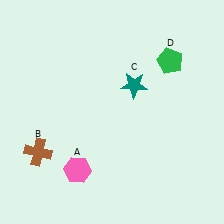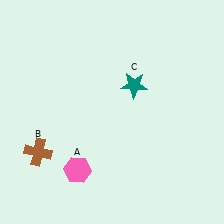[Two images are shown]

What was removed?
The green pentagon (D) was removed in Image 2.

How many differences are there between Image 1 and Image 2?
There is 1 difference between the two images.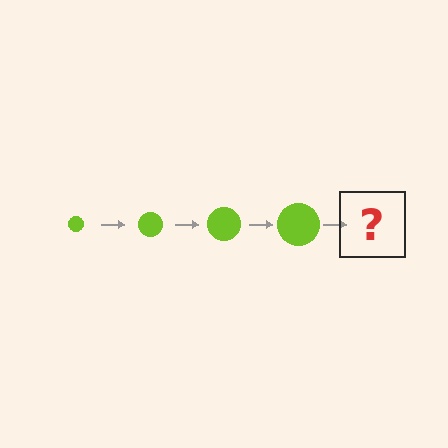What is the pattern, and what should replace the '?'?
The pattern is that the circle gets progressively larger each step. The '?' should be a lime circle, larger than the previous one.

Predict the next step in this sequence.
The next step is a lime circle, larger than the previous one.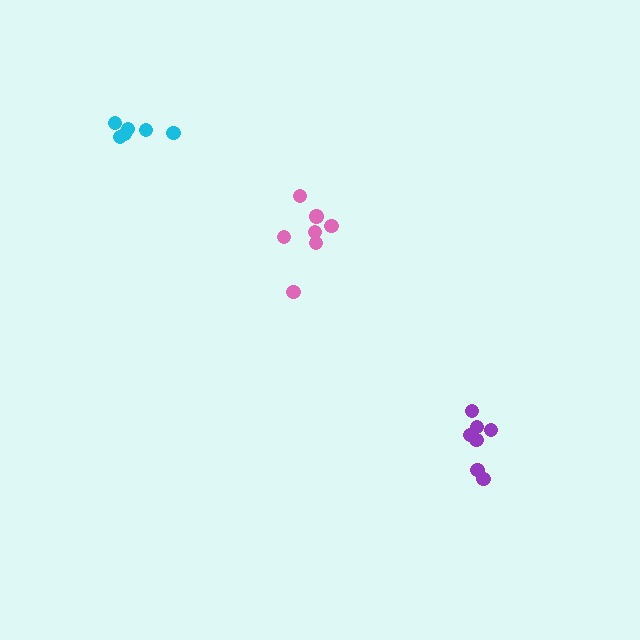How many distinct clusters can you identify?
There are 3 distinct clusters.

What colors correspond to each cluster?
The clusters are colored: pink, purple, cyan.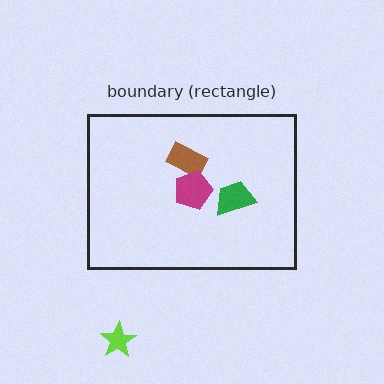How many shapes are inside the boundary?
3 inside, 1 outside.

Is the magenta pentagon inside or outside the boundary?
Inside.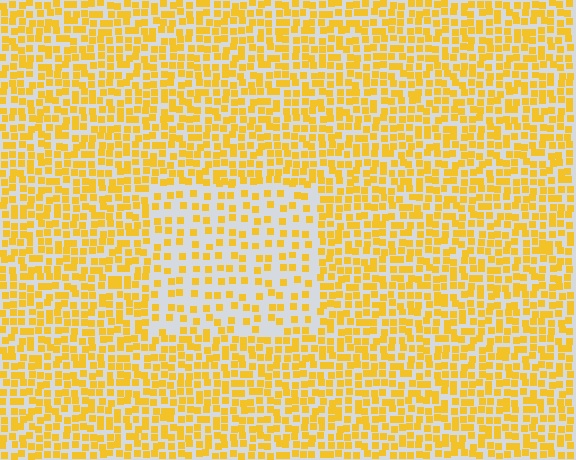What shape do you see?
I see a rectangle.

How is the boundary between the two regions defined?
The boundary is defined by a change in element density (approximately 2.0x ratio). All elements are the same color, size, and shape.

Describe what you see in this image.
The image contains small yellow elements arranged at two different densities. A rectangle-shaped region is visible where the elements are less densely packed than the surrounding area.